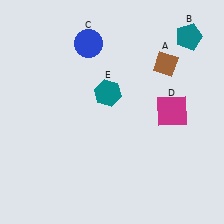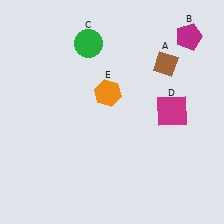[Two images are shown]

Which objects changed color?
B changed from teal to magenta. C changed from blue to green. E changed from teal to orange.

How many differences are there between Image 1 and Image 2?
There are 3 differences between the two images.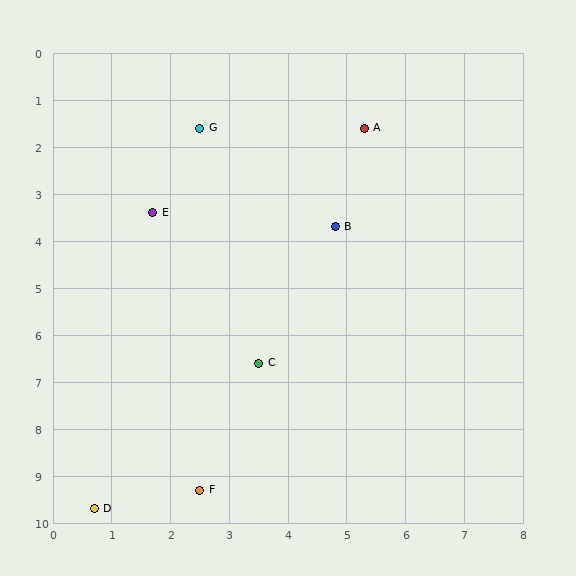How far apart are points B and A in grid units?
Points B and A are about 2.2 grid units apart.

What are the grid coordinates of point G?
Point G is at approximately (2.5, 1.6).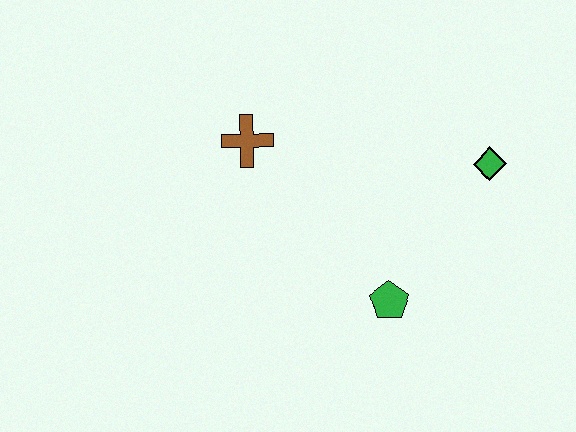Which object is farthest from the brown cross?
The green diamond is farthest from the brown cross.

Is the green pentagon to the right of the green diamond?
No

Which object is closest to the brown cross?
The green pentagon is closest to the brown cross.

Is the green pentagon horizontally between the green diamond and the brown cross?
Yes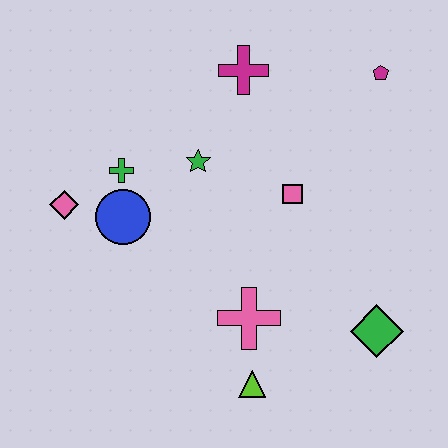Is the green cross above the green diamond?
Yes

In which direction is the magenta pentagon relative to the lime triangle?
The magenta pentagon is above the lime triangle.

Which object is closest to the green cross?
The blue circle is closest to the green cross.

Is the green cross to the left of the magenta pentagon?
Yes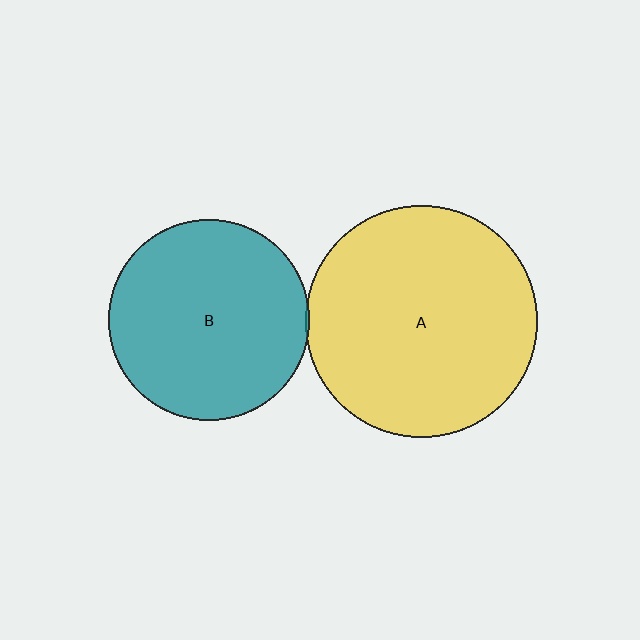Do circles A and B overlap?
Yes.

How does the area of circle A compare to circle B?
Approximately 1.3 times.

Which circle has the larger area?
Circle A (yellow).